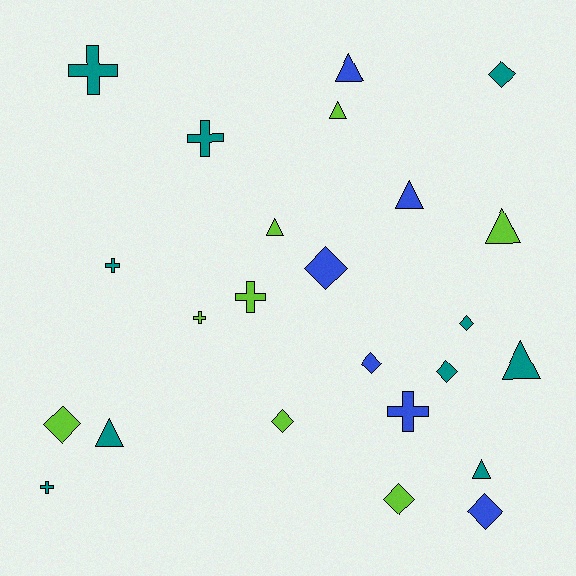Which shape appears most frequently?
Diamond, with 9 objects.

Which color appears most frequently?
Teal, with 10 objects.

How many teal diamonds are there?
There are 3 teal diamonds.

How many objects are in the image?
There are 24 objects.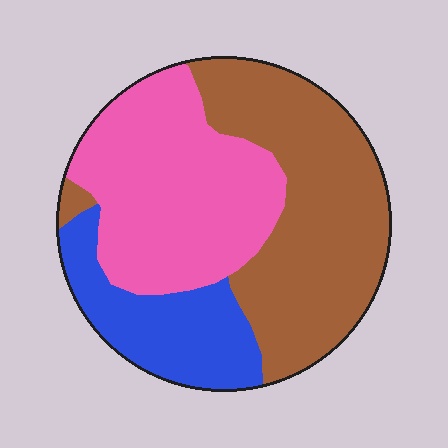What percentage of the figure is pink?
Pink takes up about three eighths (3/8) of the figure.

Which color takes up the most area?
Brown, at roughly 45%.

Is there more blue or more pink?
Pink.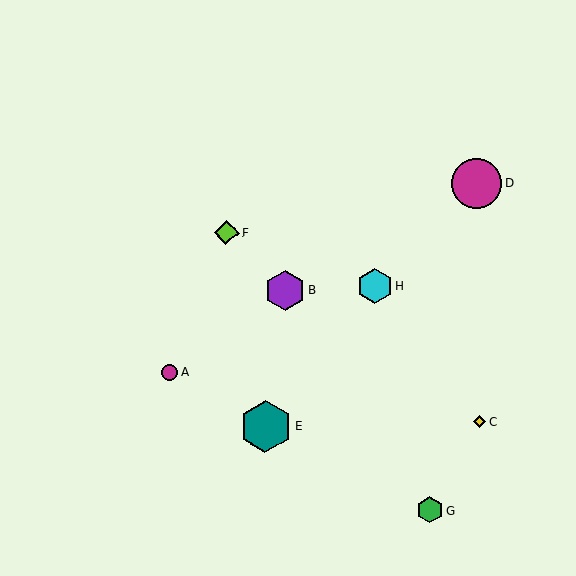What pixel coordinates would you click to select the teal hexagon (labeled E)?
Click at (265, 426) to select the teal hexagon E.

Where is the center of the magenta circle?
The center of the magenta circle is at (170, 372).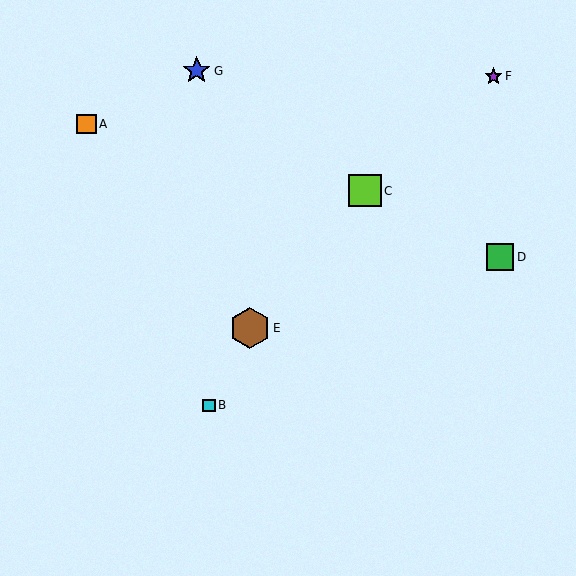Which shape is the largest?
The brown hexagon (labeled E) is the largest.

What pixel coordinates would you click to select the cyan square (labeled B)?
Click at (209, 405) to select the cyan square B.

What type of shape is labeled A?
Shape A is an orange square.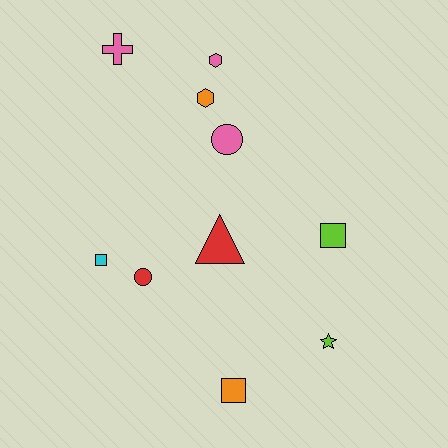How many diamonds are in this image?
There are no diamonds.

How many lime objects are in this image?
There are 2 lime objects.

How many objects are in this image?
There are 10 objects.